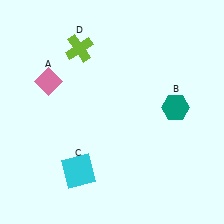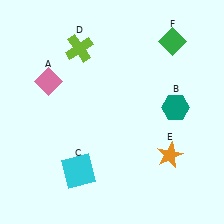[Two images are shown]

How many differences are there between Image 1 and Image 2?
There are 2 differences between the two images.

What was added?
An orange star (E), a green diamond (F) were added in Image 2.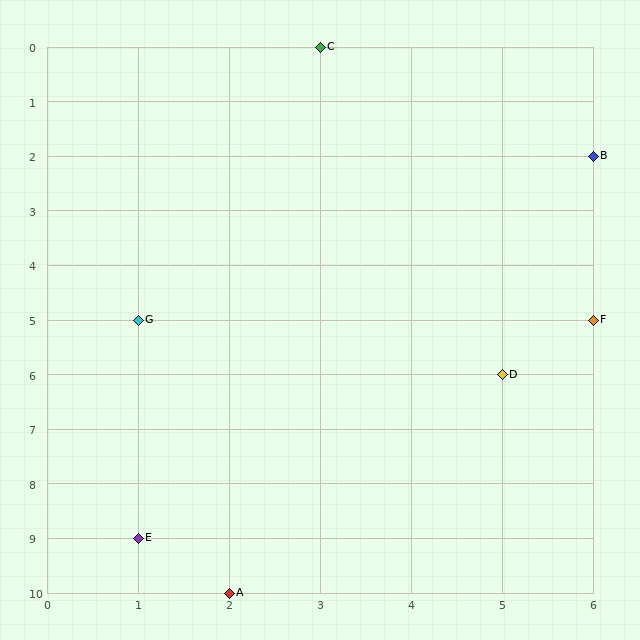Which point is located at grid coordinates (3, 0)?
Point C is at (3, 0).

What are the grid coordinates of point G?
Point G is at grid coordinates (1, 5).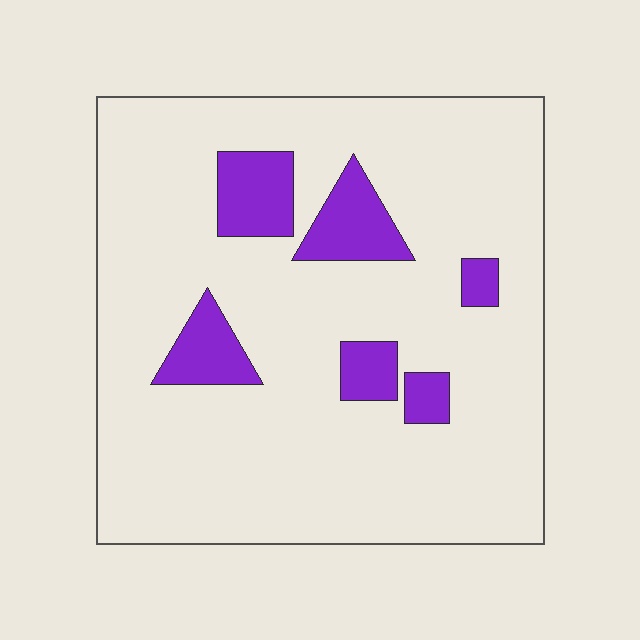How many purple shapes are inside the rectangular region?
6.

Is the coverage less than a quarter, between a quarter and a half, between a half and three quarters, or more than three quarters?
Less than a quarter.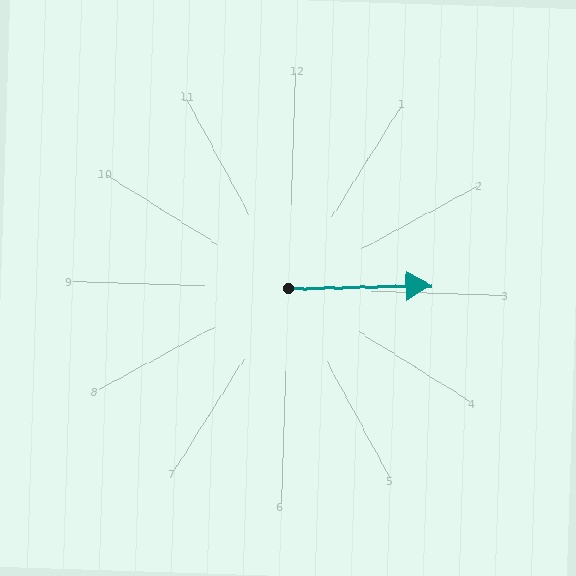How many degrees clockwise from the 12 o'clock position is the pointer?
Approximately 87 degrees.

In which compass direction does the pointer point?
East.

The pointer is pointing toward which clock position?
Roughly 3 o'clock.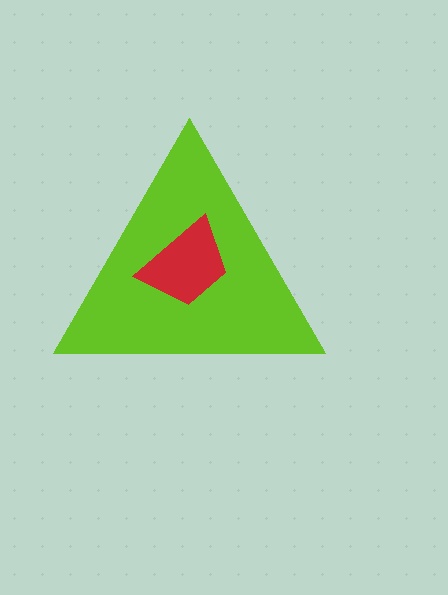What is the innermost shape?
The red trapezoid.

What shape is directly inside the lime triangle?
The red trapezoid.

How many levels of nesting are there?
2.